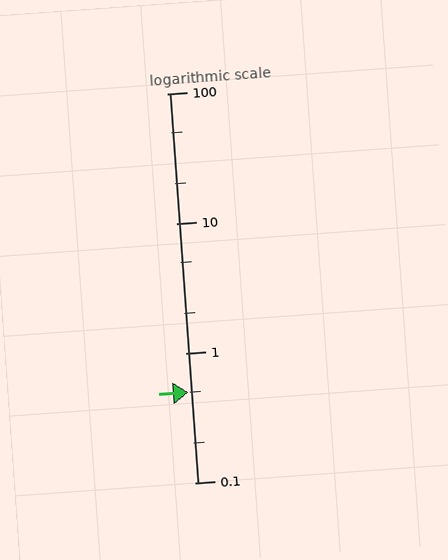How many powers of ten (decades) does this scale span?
The scale spans 3 decades, from 0.1 to 100.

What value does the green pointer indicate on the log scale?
The pointer indicates approximately 0.5.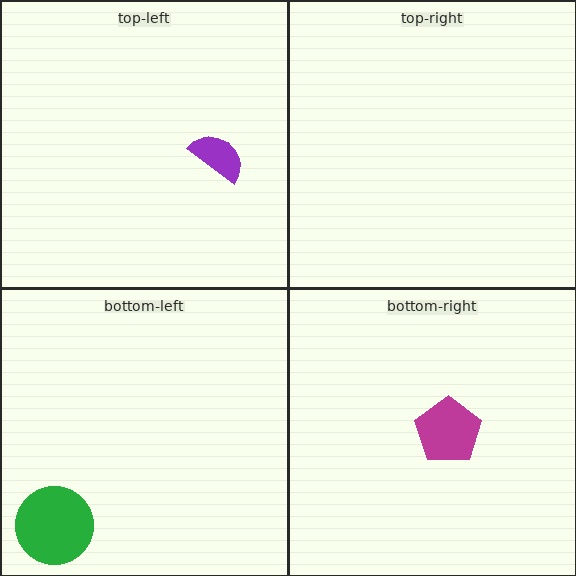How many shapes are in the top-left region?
1.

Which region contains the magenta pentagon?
The bottom-right region.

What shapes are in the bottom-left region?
The green circle.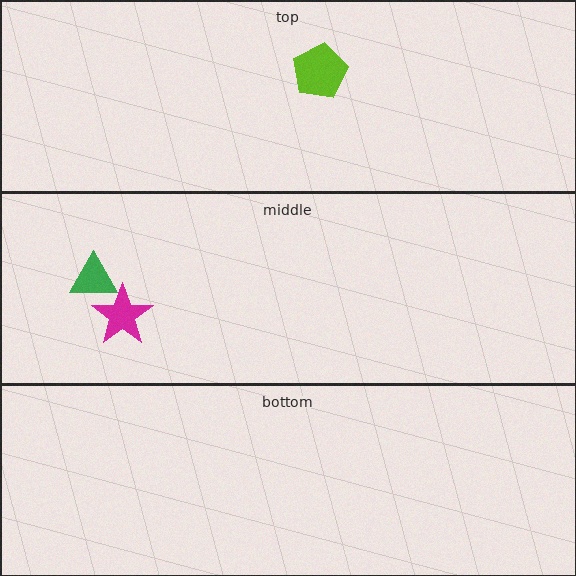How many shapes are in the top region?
1.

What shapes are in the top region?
The lime pentagon.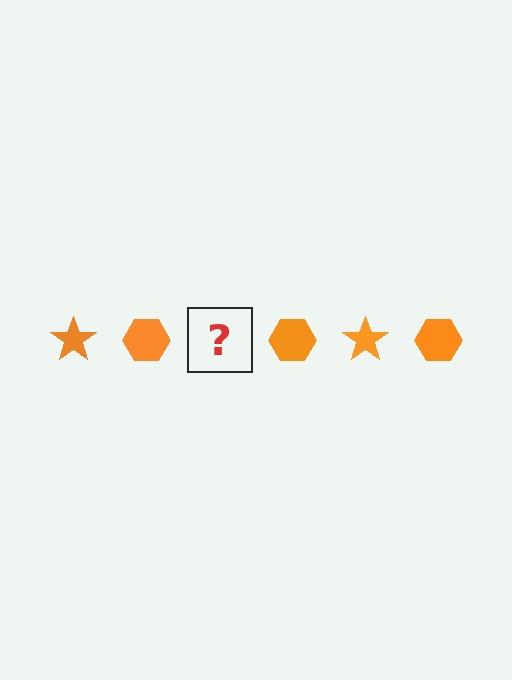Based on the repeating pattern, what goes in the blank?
The blank should be an orange star.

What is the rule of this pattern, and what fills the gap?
The rule is that the pattern cycles through star, hexagon shapes in orange. The gap should be filled with an orange star.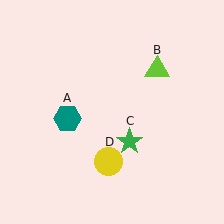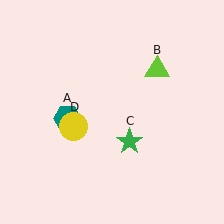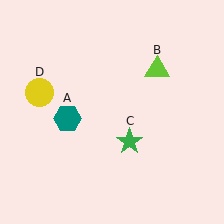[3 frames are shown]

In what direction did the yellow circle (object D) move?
The yellow circle (object D) moved up and to the left.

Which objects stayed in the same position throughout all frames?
Teal hexagon (object A) and lime triangle (object B) and green star (object C) remained stationary.